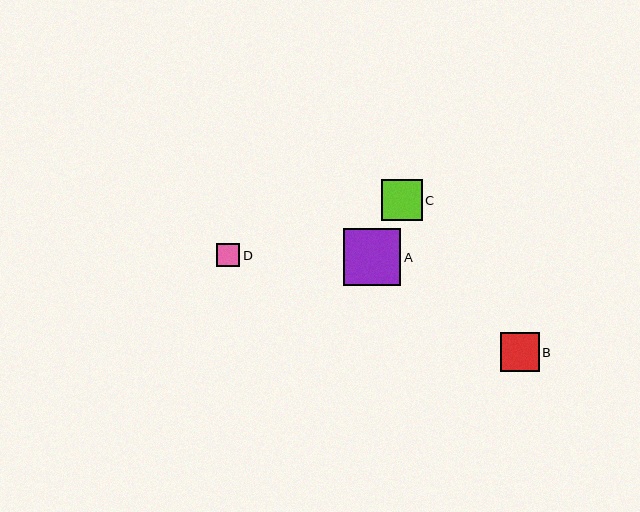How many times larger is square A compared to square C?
Square A is approximately 1.4 times the size of square C.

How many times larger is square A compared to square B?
Square A is approximately 1.5 times the size of square B.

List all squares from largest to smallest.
From largest to smallest: A, C, B, D.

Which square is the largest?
Square A is the largest with a size of approximately 57 pixels.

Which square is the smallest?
Square D is the smallest with a size of approximately 24 pixels.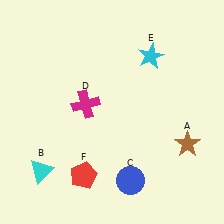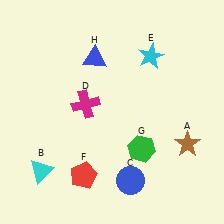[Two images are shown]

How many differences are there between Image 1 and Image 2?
There are 2 differences between the two images.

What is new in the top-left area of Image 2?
A blue triangle (H) was added in the top-left area of Image 2.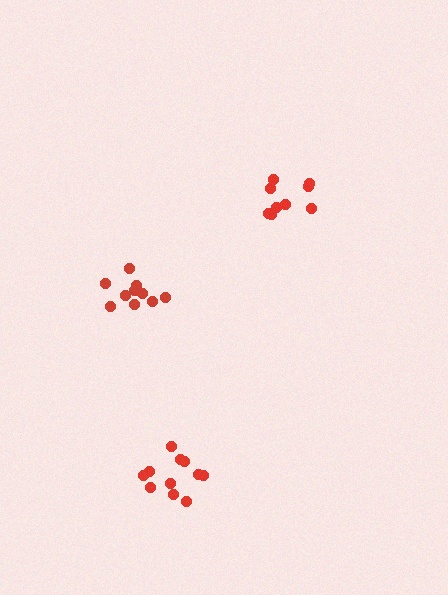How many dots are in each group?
Group 1: 11 dots, Group 2: 10 dots, Group 3: 9 dots (30 total).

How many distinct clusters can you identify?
There are 3 distinct clusters.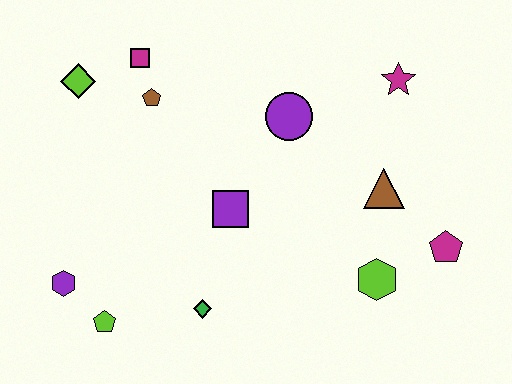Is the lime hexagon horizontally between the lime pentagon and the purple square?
No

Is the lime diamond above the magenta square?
No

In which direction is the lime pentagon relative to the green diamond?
The lime pentagon is to the left of the green diamond.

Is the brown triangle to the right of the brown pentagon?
Yes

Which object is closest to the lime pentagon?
The purple hexagon is closest to the lime pentagon.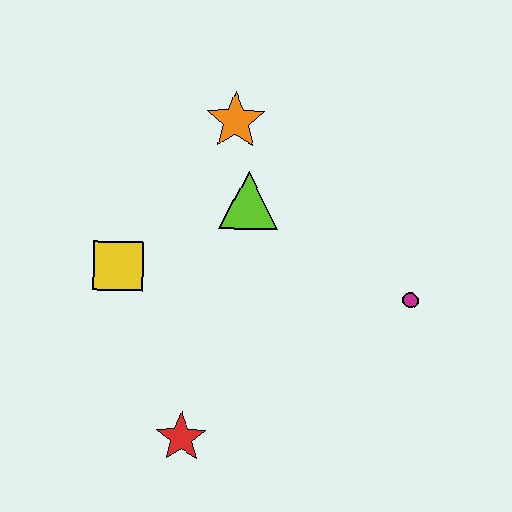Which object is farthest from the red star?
The orange star is farthest from the red star.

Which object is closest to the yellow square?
The lime triangle is closest to the yellow square.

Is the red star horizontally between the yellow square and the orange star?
Yes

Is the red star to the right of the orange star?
No